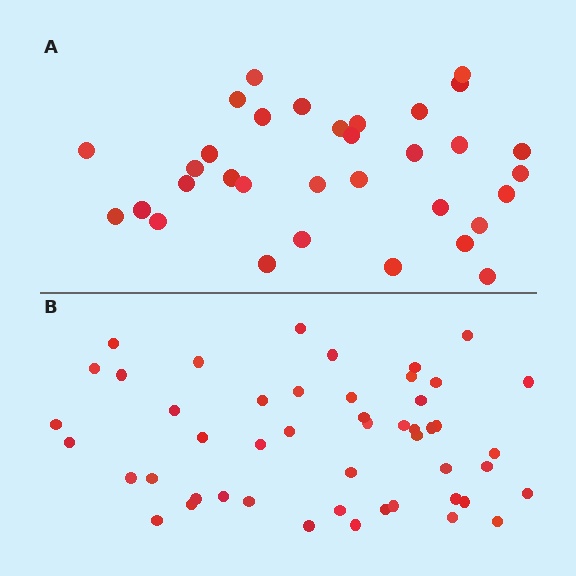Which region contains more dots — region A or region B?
Region B (the bottom region) has more dots.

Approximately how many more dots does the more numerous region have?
Region B has approximately 15 more dots than region A.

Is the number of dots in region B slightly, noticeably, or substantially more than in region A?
Region B has substantially more. The ratio is roughly 1.5 to 1.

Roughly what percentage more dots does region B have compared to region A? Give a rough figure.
About 50% more.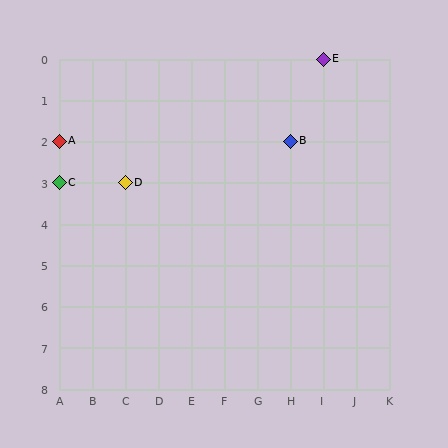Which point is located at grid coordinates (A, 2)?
Point A is at (A, 2).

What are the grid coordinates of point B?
Point B is at grid coordinates (H, 2).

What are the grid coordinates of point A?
Point A is at grid coordinates (A, 2).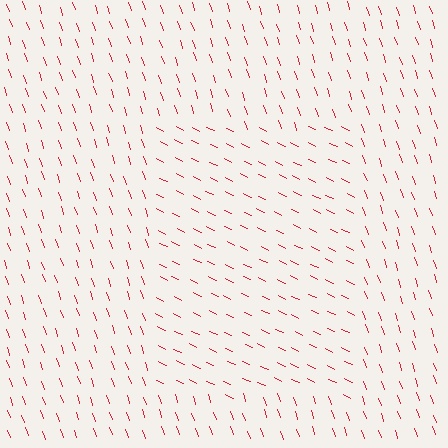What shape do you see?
I see a rectangle.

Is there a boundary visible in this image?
Yes, there is a texture boundary formed by a change in line orientation.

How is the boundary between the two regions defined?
The boundary is defined purely by a change in line orientation (approximately 45 degrees difference). All lines are the same color and thickness.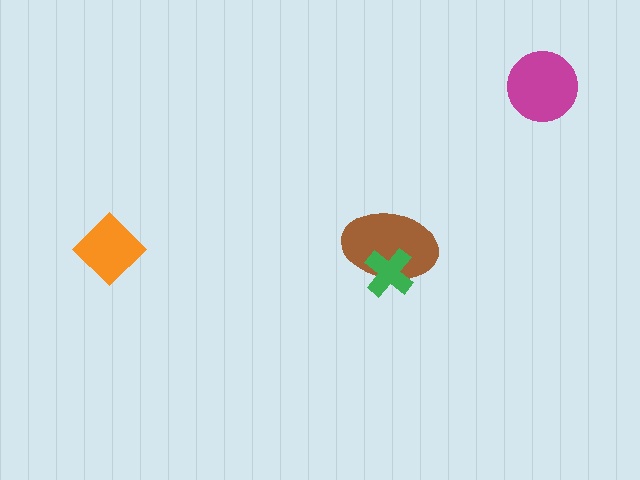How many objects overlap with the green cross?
1 object overlaps with the green cross.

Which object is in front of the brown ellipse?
The green cross is in front of the brown ellipse.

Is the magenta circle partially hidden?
No, no other shape covers it.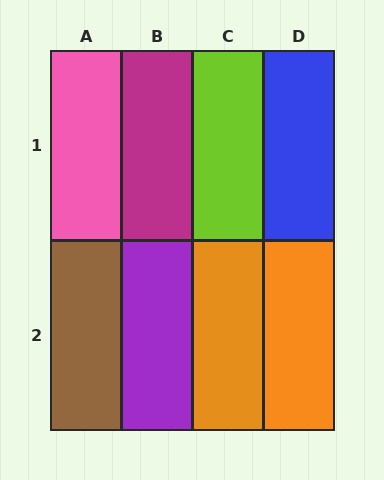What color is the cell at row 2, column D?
Orange.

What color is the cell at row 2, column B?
Purple.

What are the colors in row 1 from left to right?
Pink, magenta, lime, blue.